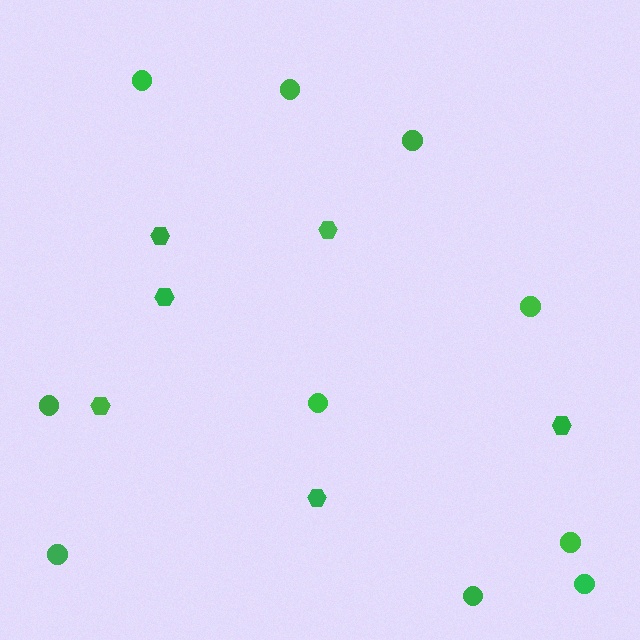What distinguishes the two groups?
There are 2 groups: one group of circles (10) and one group of hexagons (6).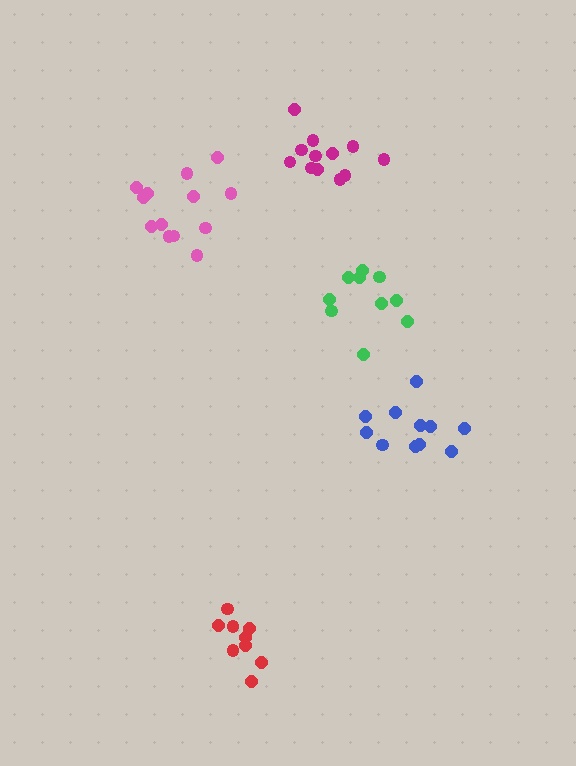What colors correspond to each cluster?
The clusters are colored: pink, blue, red, green, magenta.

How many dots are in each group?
Group 1: 13 dots, Group 2: 11 dots, Group 3: 9 dots, Group 4: 10 dots, Group 5: 12 dots (55 total).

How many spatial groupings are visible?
There are 5 spatial groupings.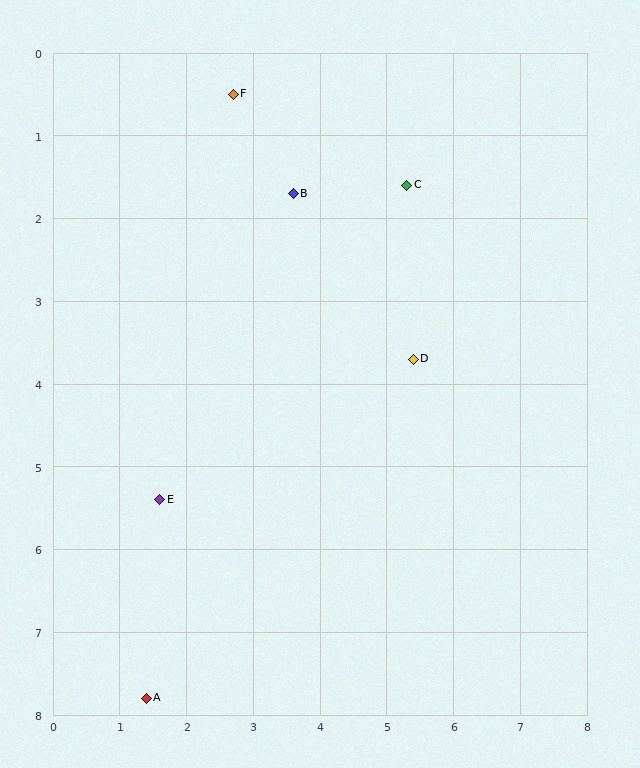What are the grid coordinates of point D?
Point D is at approximately (5.4, 3.7).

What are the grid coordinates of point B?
Point B is at approximately (3.6, 1.7).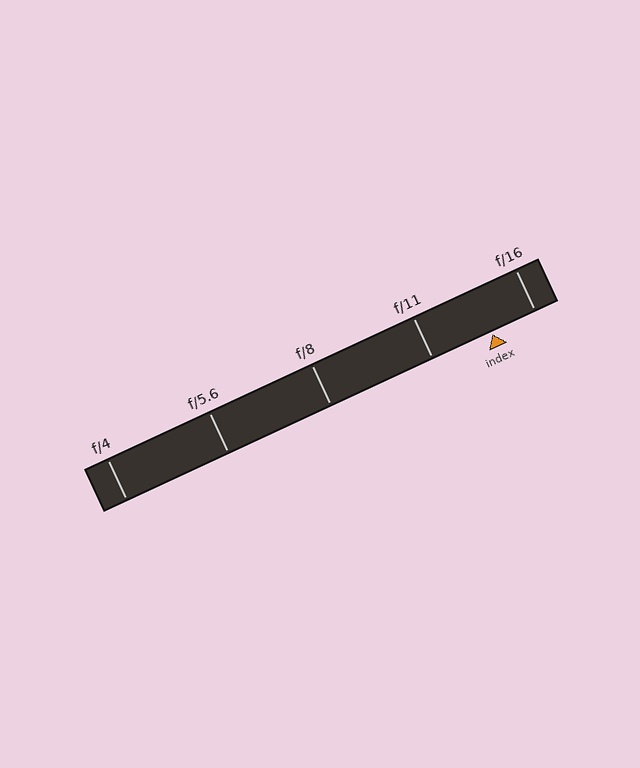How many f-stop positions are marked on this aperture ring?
There are 5 f-stop positions marked.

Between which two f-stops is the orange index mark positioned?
The index mark is between f/11 and f/16.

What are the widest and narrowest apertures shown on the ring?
The widest aperture shown is f/4 and the narrowest is f/16.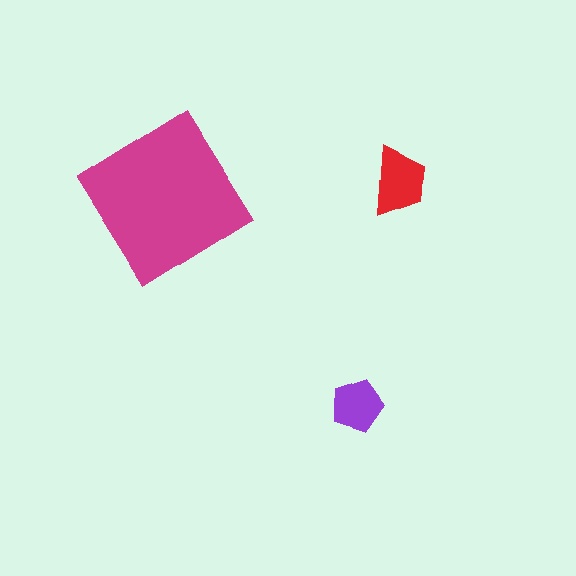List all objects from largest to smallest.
The magenta diamond, the red trapezoid, the purple pentagon.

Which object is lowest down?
The purple pentagon is bottommost.